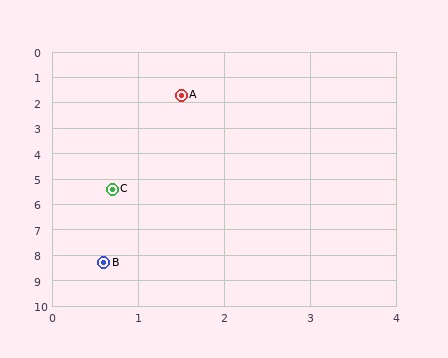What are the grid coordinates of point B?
Point B is at approximately (0.6, 8.3).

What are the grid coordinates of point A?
Point A is at approximately (1.5, 1.7).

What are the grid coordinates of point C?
Point C is at approximately (0.7, 5.4).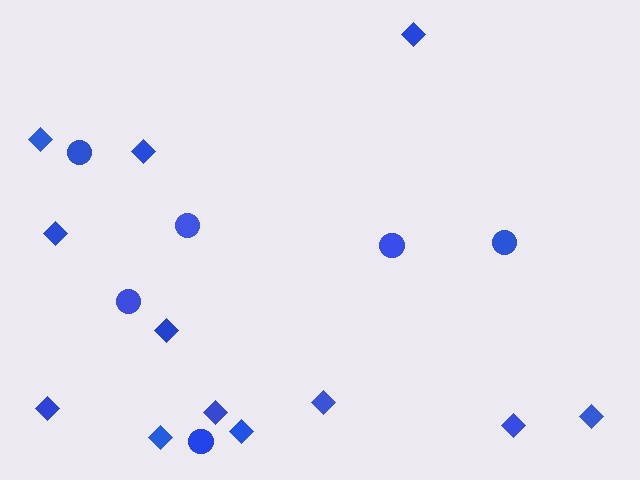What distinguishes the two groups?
There are 2 groups: one group of diamonds (12) and one group of circles (6).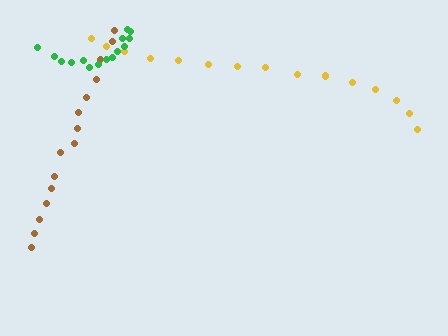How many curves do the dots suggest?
There are 3 distinct paths.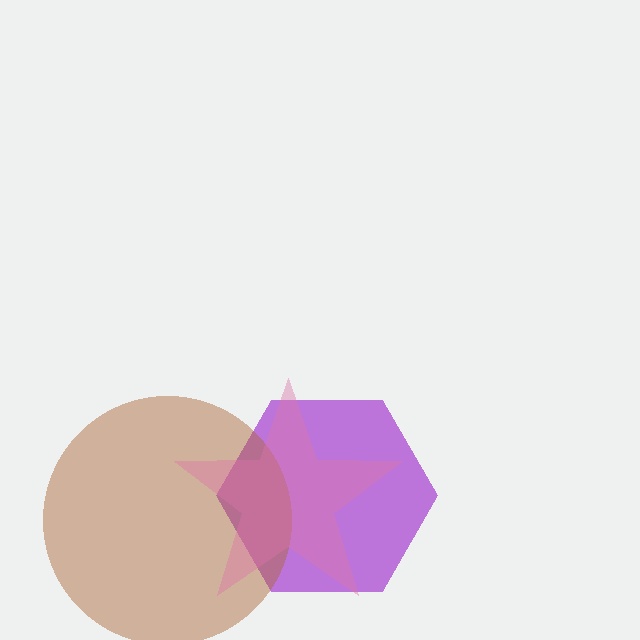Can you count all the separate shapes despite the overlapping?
Yes, there are 3 separate shapes.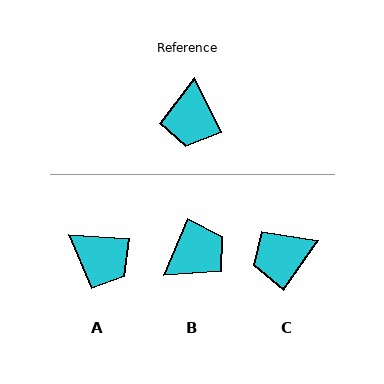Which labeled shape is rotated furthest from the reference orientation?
B, about 131 degrees away.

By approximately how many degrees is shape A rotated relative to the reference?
Approximately 61 degrees counter-clockwise.